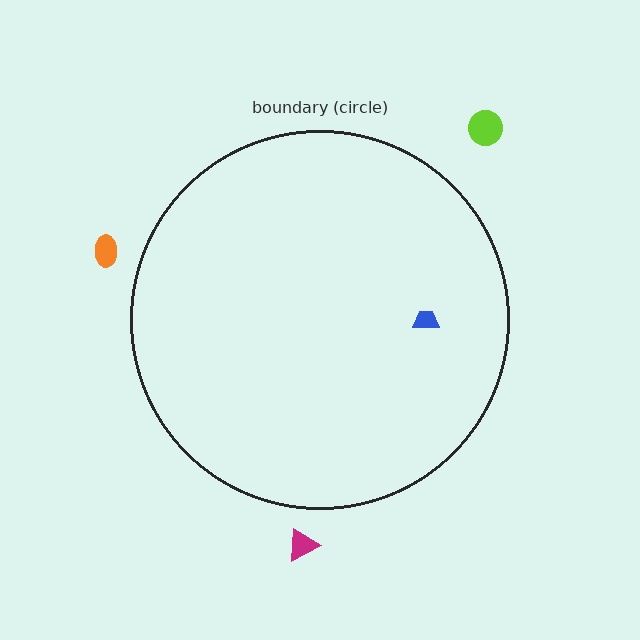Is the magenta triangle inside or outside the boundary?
Outside.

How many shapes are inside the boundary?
1 inside, 3 outside.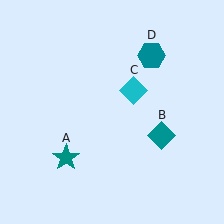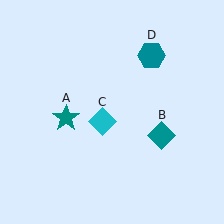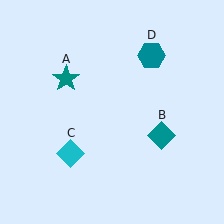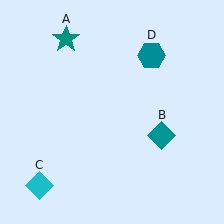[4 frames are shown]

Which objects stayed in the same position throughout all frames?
Teal diamond (object B) and teal hexagon (object D) remained stationary.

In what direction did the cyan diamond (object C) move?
The cyan diamond (object C) moved down and to the left.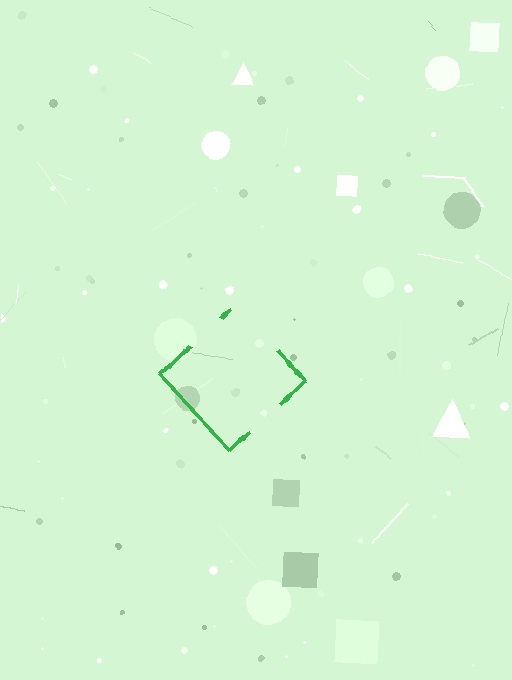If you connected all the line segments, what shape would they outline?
They would outline a diamond.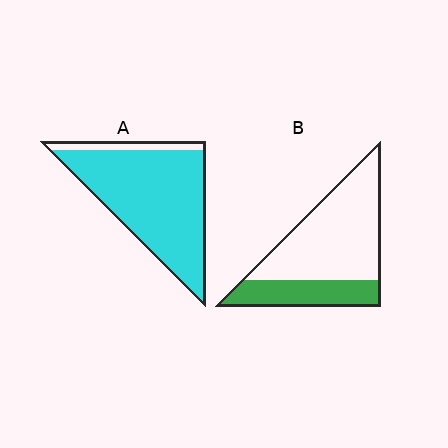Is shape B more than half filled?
No.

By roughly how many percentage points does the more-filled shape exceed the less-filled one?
By roughly 60 percentage points (A over B).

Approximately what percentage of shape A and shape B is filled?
A is approximately 90% and B is approximately 30%.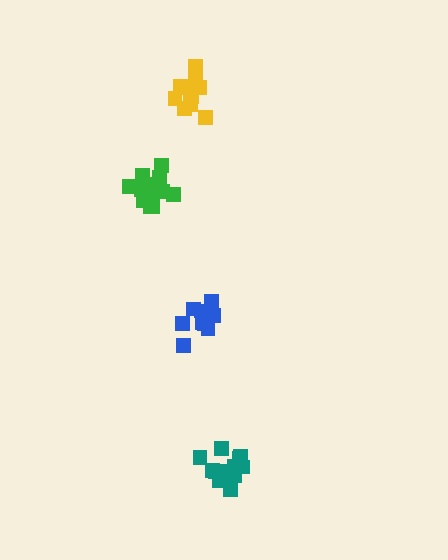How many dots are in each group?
Group 1: 11 dots, Group 2: 15 dots, Group 3: 12 dots, Group 4: 13 dots (51 total).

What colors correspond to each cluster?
The clusters are colored: blue, green, yellow, teal.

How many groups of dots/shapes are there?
There are 4 groups.